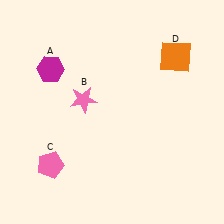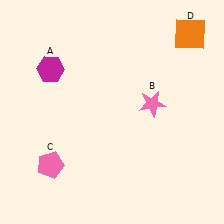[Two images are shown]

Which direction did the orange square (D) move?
The orange square (D) moved up.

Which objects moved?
The objects that moved are: the pink star (B), the orange square (D).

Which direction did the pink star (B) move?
The pink star (B) moved right.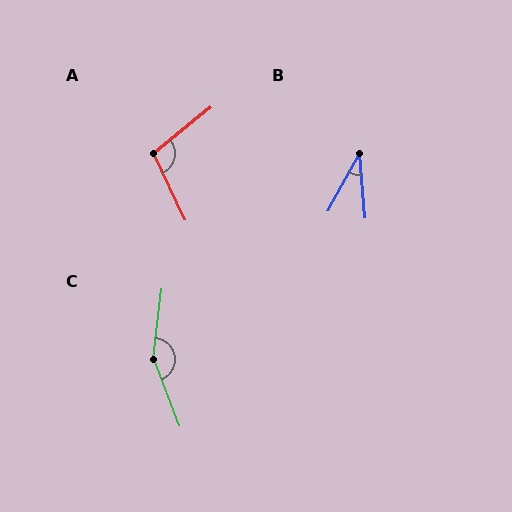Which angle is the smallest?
B, at approximately 33 degrees.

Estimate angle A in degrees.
Approximately 104 degrees.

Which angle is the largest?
C, at approximately 152 degrees.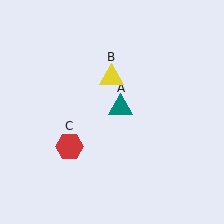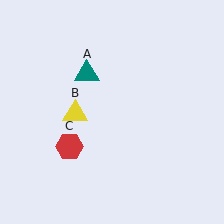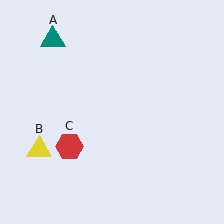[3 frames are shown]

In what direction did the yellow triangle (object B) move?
The yellow triangle (object B) moved down and to the left.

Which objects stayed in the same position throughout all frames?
Red hexagon (object C) remained stationary.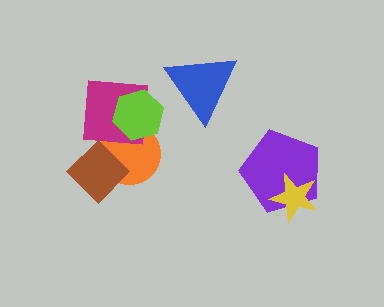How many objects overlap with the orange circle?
3 objects overlap with the orange circle.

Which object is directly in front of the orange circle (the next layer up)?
The magenta square is directly in front of the orange circle.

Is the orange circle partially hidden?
Yes, it is partially covered by another shape.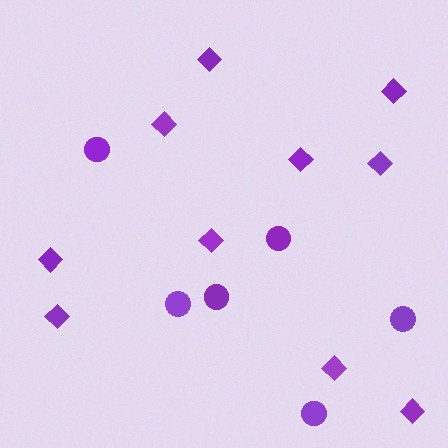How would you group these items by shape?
There are 2 groups: one group of circles (6) and one group of diamonds (10).